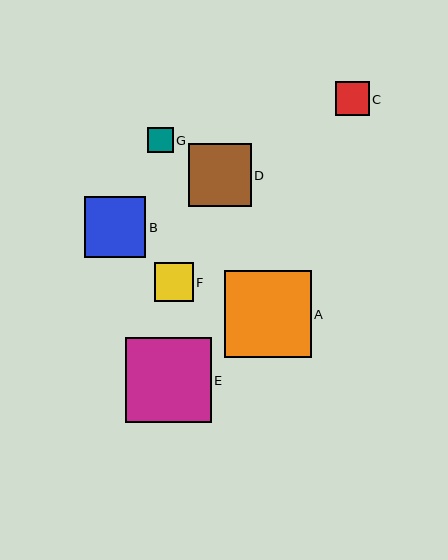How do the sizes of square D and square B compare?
Square D and square B are approximately the same size.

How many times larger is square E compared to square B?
Square E is approximately 1.4 times the size of square B.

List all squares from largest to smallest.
From largest to smallest: A, E, D, B, F, C, G.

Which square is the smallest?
Square G is the smallest with a size of approximately 25 pixels.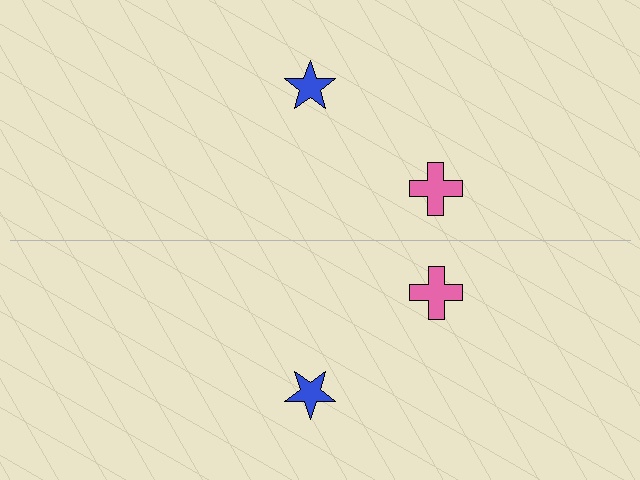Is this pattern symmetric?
Yes, this pattern has bilateral (reflection) symmetry.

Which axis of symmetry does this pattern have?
The pattern has a horizontal axis of symmetry running through the center of the image.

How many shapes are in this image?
There are 4 shapes in this image.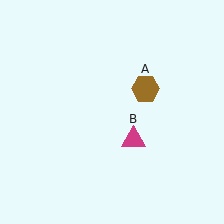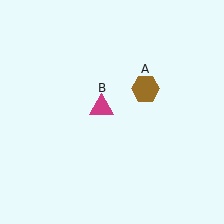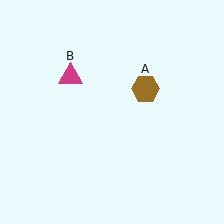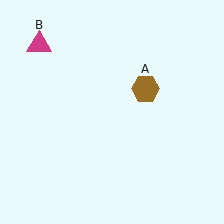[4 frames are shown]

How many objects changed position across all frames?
1 object changed position: magenta triangle (object B).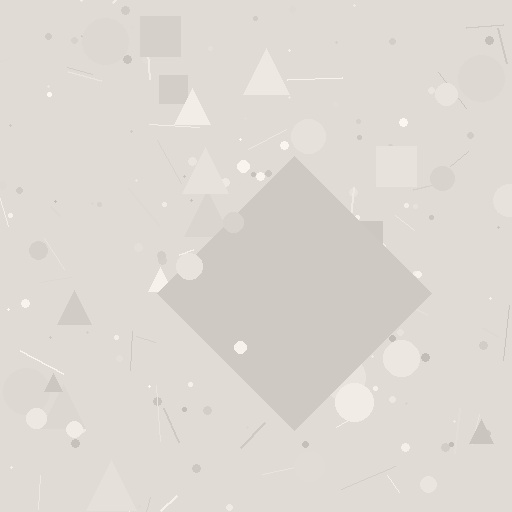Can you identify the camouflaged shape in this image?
The camouflaged shape is a diamond.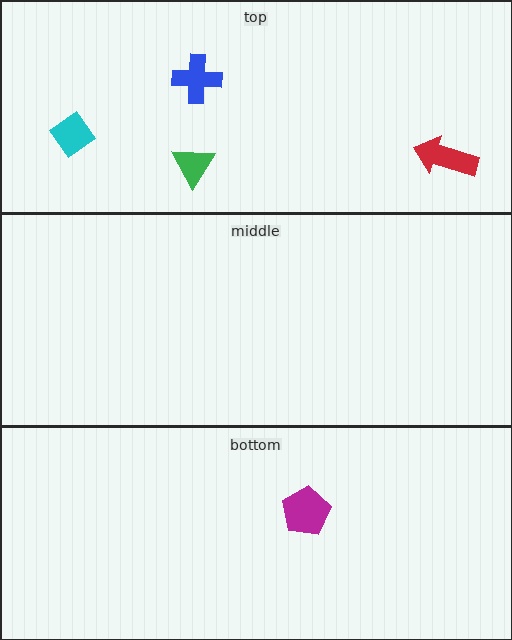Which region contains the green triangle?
The top region.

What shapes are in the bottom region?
The magenta pentagon.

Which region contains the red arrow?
The top region.